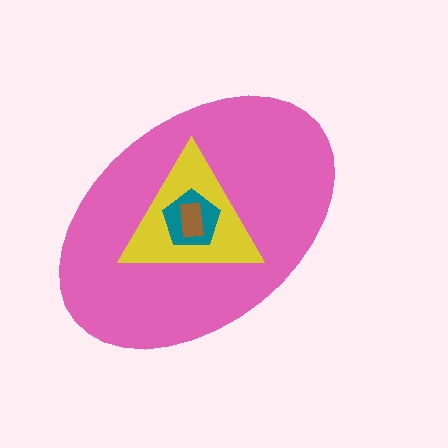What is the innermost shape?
The brown rectangle.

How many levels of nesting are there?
4.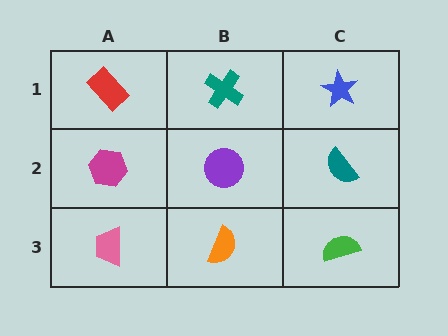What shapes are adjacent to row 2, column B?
A teal cross (row 1, column B), an orange semicircle (row 3, column B), a magenta hexagon (row 2, column A), a teal semicircle (row 2, column C).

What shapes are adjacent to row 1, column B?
A purple circle (row 2, column B), a red rectangle (row 1, column A), a blue star (row 1, column C).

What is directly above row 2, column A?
A red rectangle.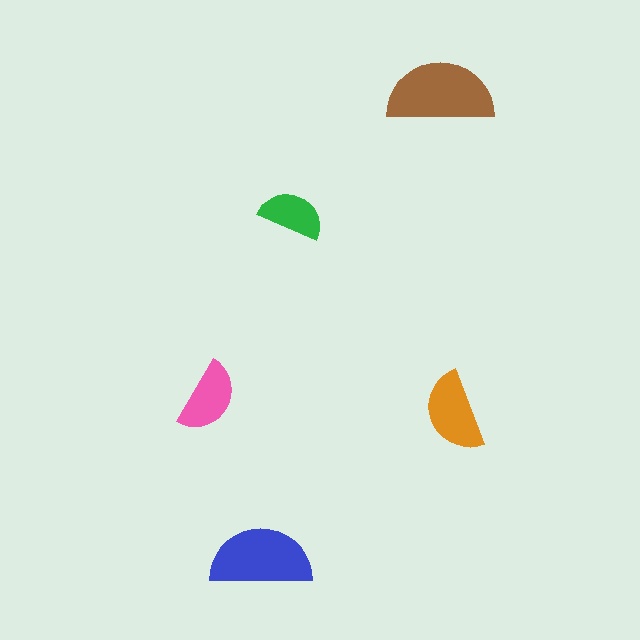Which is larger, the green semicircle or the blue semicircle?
The blue one.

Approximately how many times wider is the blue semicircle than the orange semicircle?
About 1.5 times wider.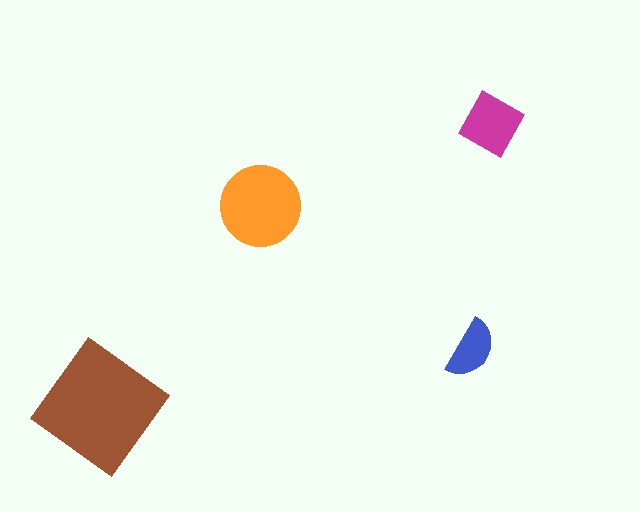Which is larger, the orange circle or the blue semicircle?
The orange circle.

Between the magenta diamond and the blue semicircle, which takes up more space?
The magenta diamond.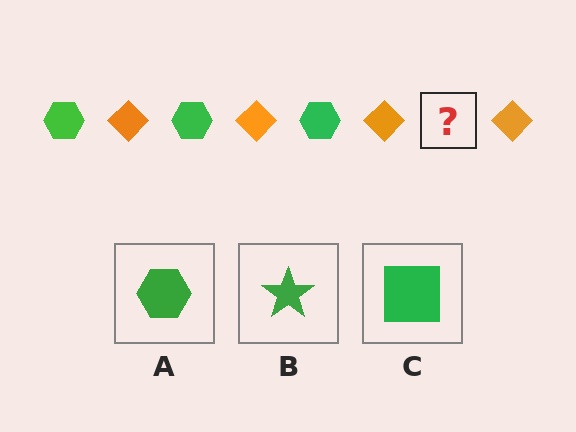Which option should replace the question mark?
Option A.